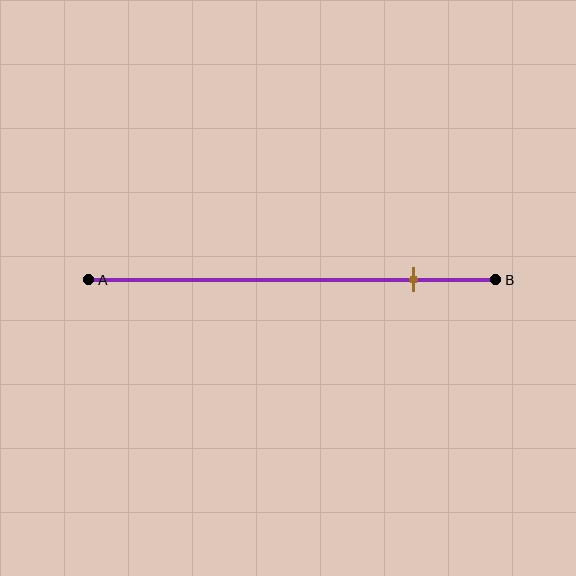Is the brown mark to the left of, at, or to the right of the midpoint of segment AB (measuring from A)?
The brown mark is to the right of the midpoint of segment AB.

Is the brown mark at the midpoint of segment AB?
No, the mark is at about 80% from A, not at the 50% midpoint.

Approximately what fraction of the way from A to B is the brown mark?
The brown mark is approximately 80% of the way from A to B.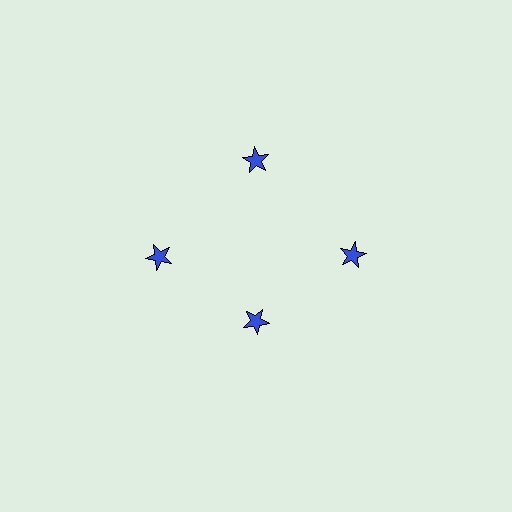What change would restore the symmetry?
The symmetry would be restored by moving it outward, back onto the ring so that all 4 stars sit at equal angles and equal distance from the center.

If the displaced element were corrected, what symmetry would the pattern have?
It would have 4-fold rotational symmetry — the pattern would map onto itself every 90 degrees.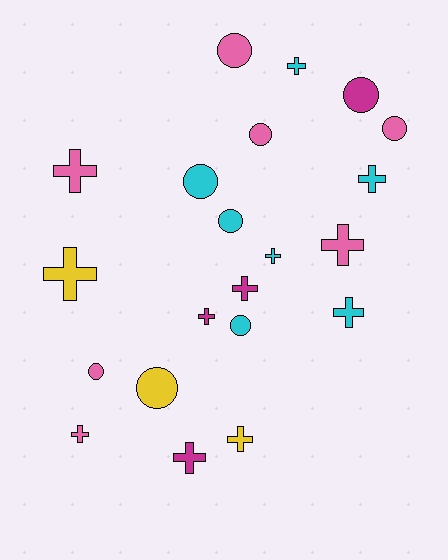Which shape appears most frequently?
Cross, with 12 objects.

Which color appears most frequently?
Pink, with 7 objects.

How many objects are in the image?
There are 21 objects.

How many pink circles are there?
There are 4 pink circles.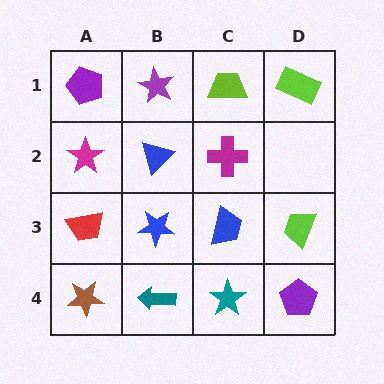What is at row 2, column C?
A magenta cross.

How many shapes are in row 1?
4 shapes.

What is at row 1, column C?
A lime trapezoid.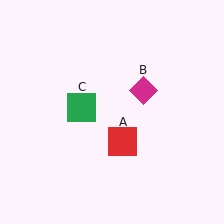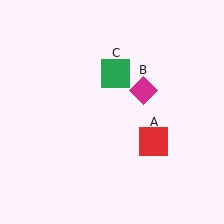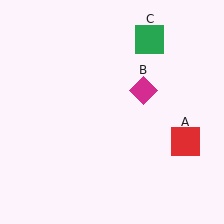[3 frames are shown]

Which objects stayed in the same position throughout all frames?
Magenta diamond (object B) remained stationary.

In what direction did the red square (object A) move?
The red square (object A) moved right.